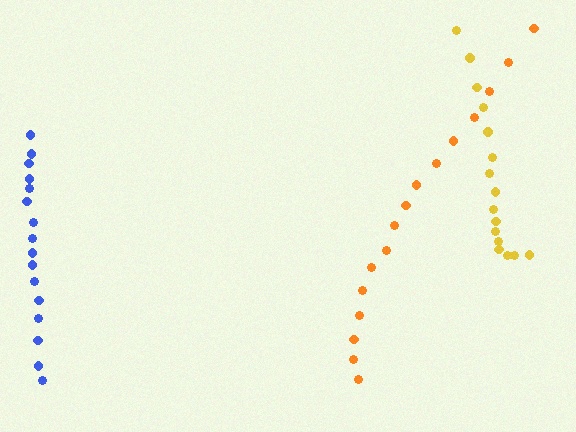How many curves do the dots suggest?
There are 3 distinct paths.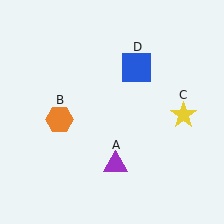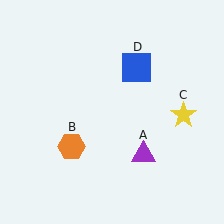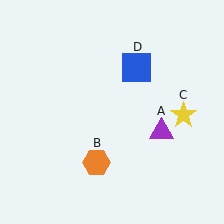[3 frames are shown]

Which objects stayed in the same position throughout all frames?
Yellow star (object C) and blue square (object D) remained stationary.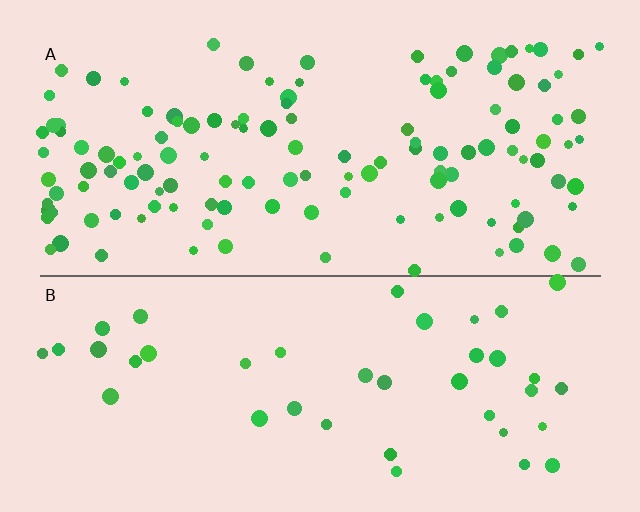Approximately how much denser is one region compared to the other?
Approximately 3.1× — region A over region B.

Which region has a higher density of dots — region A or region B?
A (the top).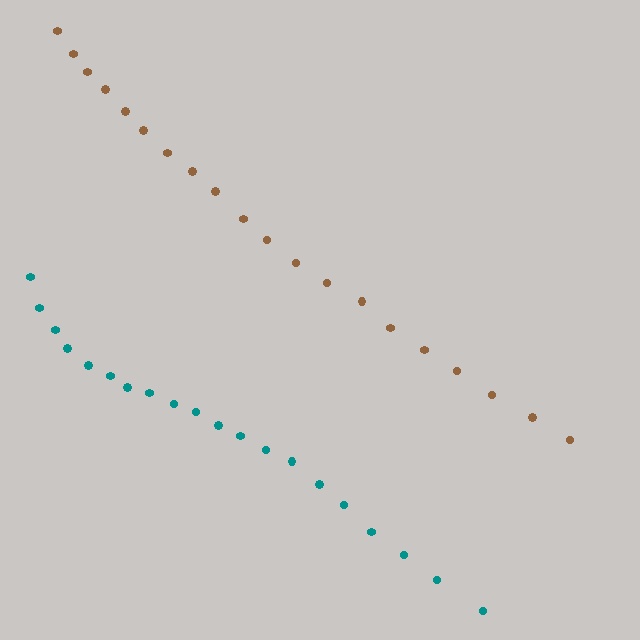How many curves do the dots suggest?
There are 2 distinct paths.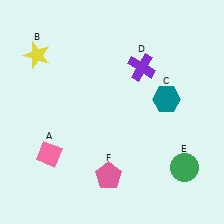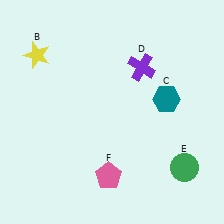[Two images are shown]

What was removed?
The pink diamond (A) was removed in Image 2.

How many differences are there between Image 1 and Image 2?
There is 1 difference between the two images.